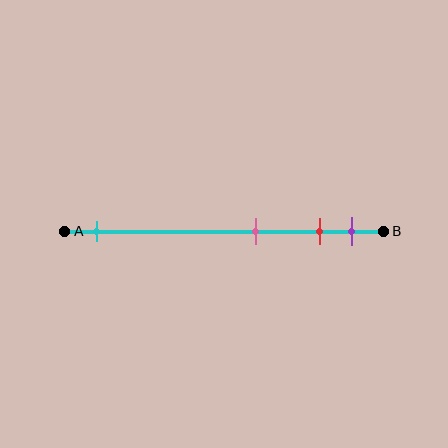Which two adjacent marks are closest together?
The red and purple marks are the closest adjacent pair.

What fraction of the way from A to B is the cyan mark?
The cyan mark is approximately 10% (0.1) of the way from A to B.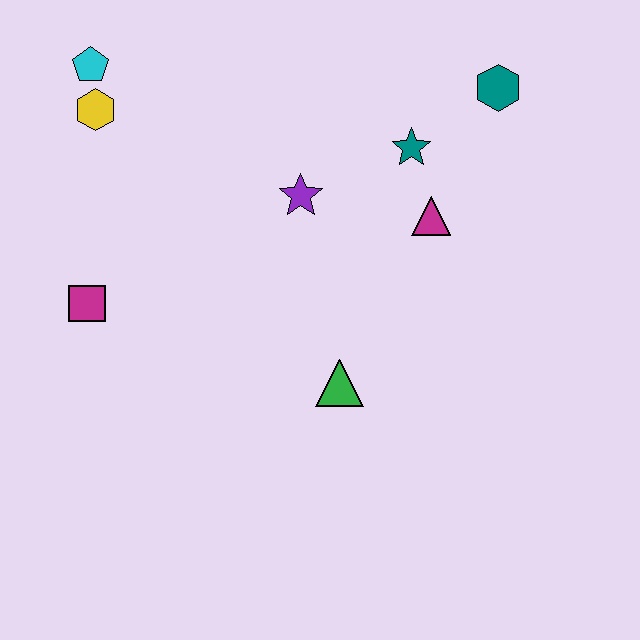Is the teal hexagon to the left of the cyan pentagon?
No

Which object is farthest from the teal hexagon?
The magenta square is farthest from the teal hexagon.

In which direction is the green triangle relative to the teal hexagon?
The green triangle is below the teal hexagon.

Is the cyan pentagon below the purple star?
No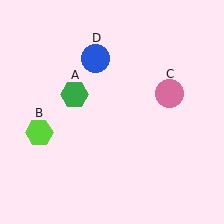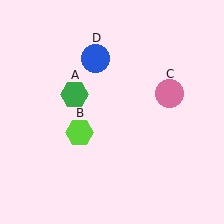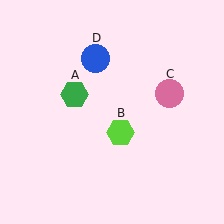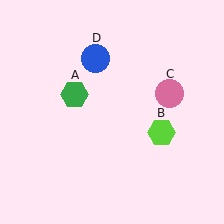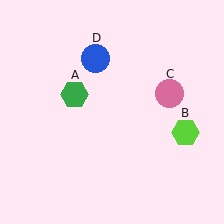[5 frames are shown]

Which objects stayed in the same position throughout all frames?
Green hexagon (object A) and pink circle (object C) and blue circle (object D) remained stationary.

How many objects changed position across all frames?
1 object changed position: lime hexagon (object B).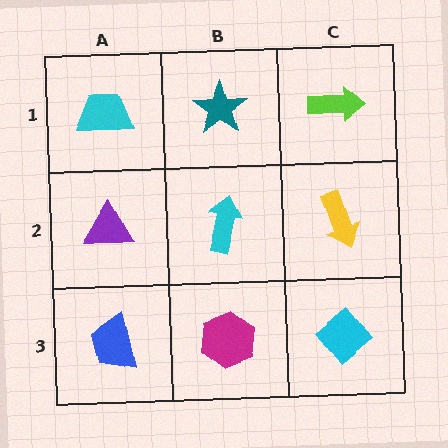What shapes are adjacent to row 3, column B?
A cyan arrow (row 2, column B), a blue trapezoid (row 3, column A), a cyan diamond (row 3, column C).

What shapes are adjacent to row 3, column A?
A purple triangle (row 2, column A), a magenta hexagon (row 3, column B).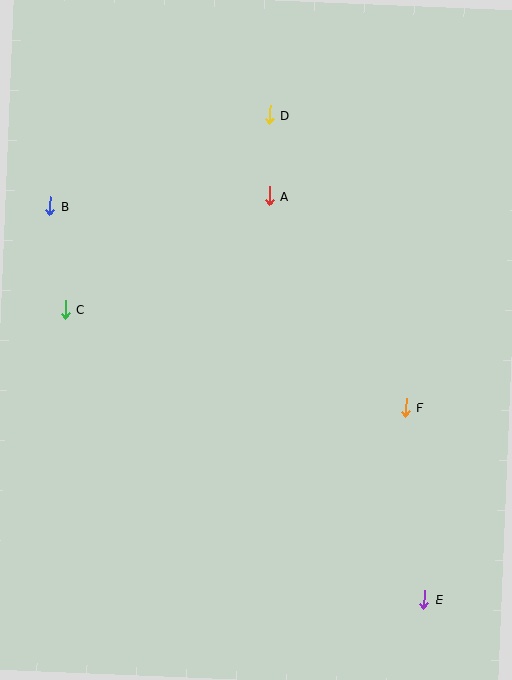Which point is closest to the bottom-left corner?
Point C is closest to the bottom-left corner.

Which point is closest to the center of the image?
Point A at (269, 196) is closest to the center.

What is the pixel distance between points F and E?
The distance between F and E is 193 pixels.